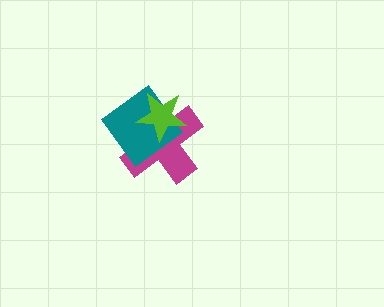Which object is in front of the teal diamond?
The lime star is in front of the teal diamond.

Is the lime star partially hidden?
No, no other shape covers it.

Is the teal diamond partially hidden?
Yes, it is partially covered by another shape.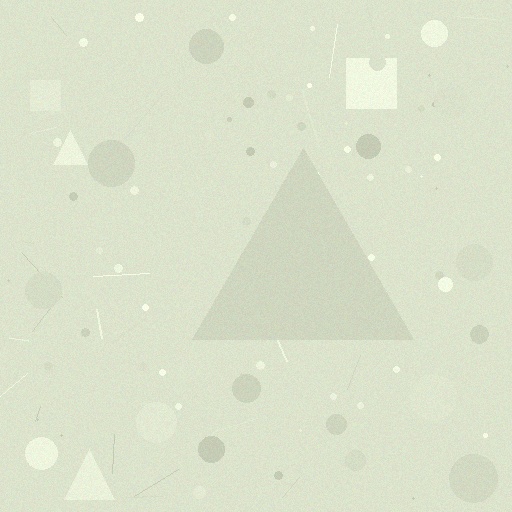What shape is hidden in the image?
A triangle is hidden in the image.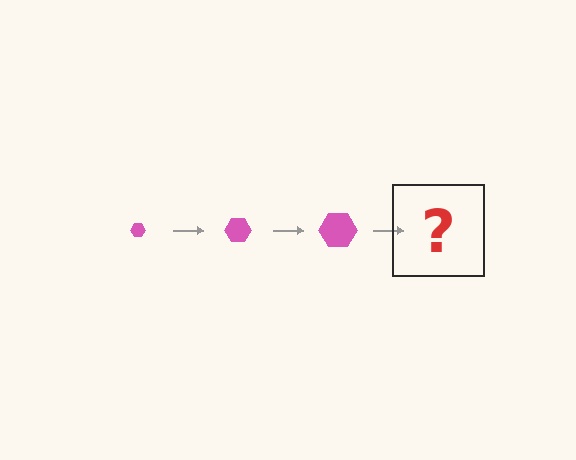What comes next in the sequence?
The next element should be a pink hexagon, larger than the previous one.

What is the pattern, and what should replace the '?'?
The pattern is that the hexagon gets progressively larger each step. The '?' should be a pink hexagon, larger than the previous one.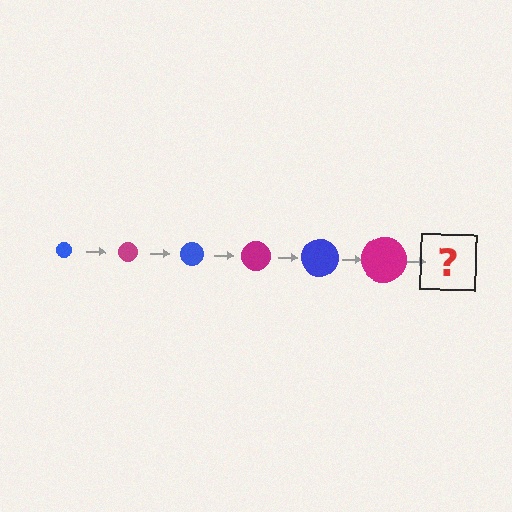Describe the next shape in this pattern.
It should be a blue circle, larger than the previous one.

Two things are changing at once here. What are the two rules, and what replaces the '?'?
The two rules are that the circle grows larger each step and the color cycles through blue and magenta. The '?' should be a blue circle, larger than the previous one.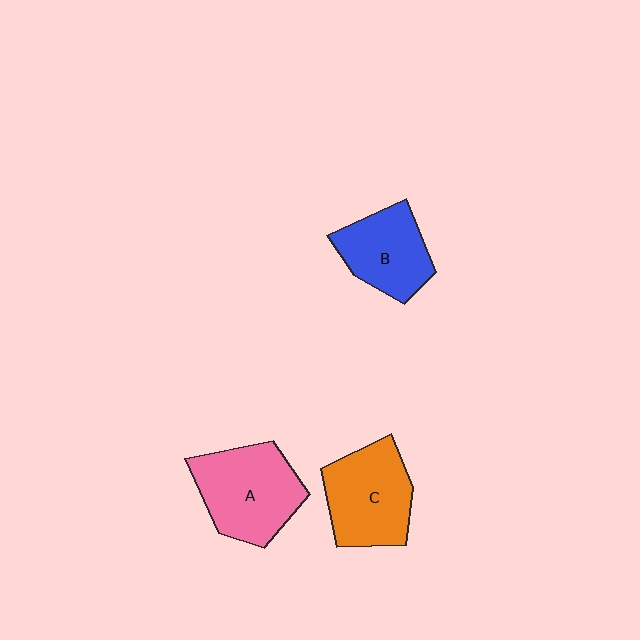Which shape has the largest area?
Shape A (pink).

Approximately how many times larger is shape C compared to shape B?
Approximately 1.2 times.